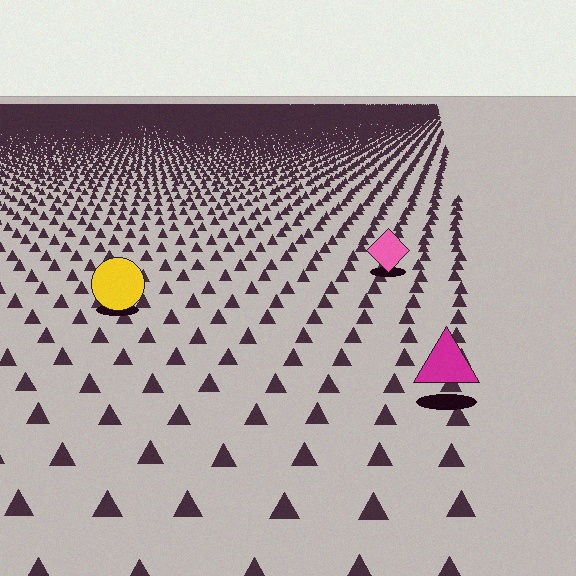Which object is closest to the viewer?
The magenta triangle is closest. The texture marks near it are larger and more spread out.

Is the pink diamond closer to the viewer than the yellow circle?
No. The yellow circle is closer — you can tell from the texture gradient: the ground texture is coarser near it.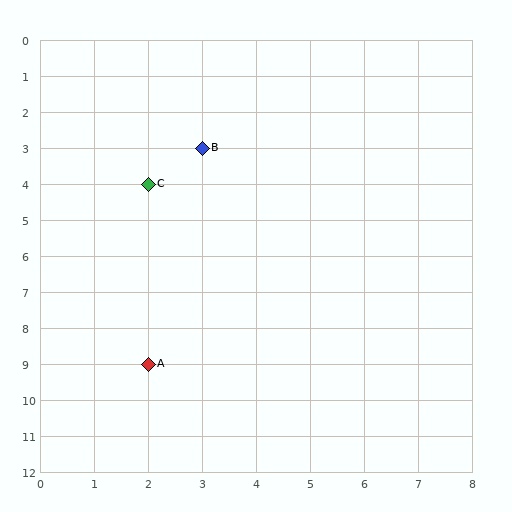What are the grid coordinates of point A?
Point A is at grid coordinates (2, 9).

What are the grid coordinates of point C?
Point C is at grid coordinates (2, 4).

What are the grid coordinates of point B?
Point B is at grid coordinates (3, 3).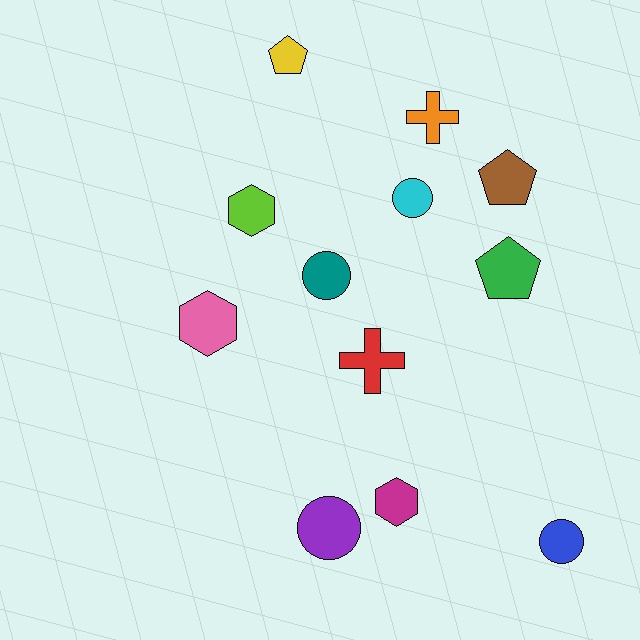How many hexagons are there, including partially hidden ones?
There are 3 hexagons.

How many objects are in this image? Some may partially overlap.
There are 12 objects.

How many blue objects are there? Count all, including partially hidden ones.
There is 1 blue object.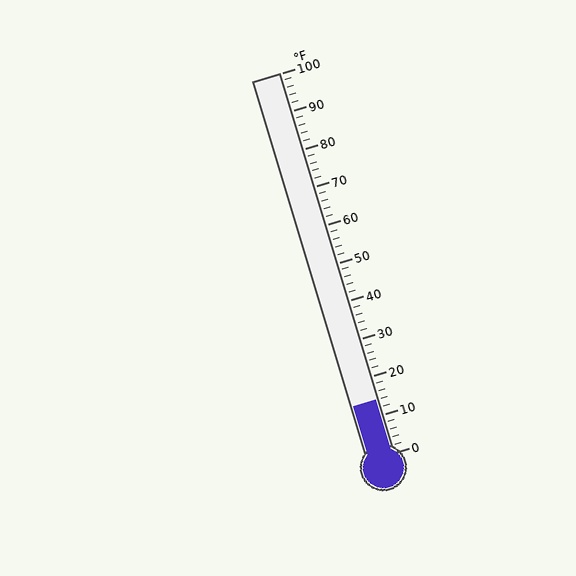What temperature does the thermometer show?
The thermometer shows approximately 14°F.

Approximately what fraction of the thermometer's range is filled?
The thermometer is filled to approximately 15% of its range.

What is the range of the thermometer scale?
The thermometer scale ranges from 0°F to 100°F.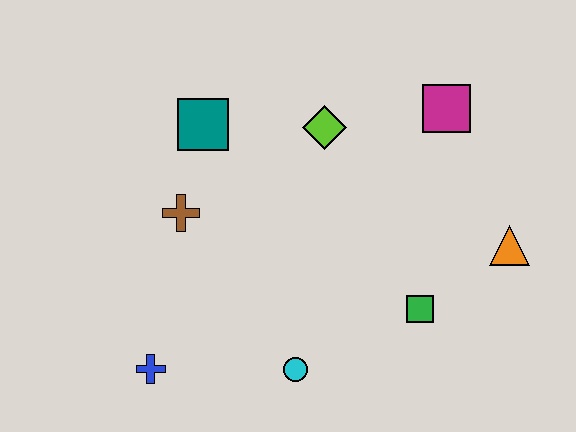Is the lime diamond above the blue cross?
Yes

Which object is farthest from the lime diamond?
The blue cross is farthest from the lime diamond.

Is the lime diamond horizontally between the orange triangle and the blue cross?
Yes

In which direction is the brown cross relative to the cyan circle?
The brown cross is above the cyan circle.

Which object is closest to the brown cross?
The teal square is closest to the brown cross.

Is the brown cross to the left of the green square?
Yes